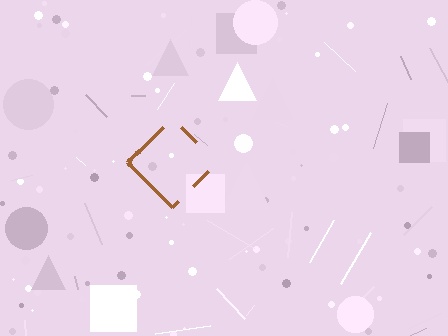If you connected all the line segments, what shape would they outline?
They would outline a diamond.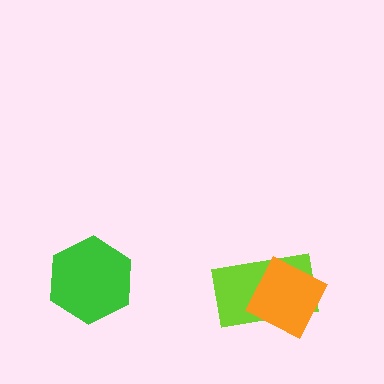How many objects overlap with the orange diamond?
1 object overlaps with the orange diamond.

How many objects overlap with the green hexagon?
0 objects overlap with the green hexagon.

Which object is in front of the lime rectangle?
The orange diamond is in front of the lime rectangle.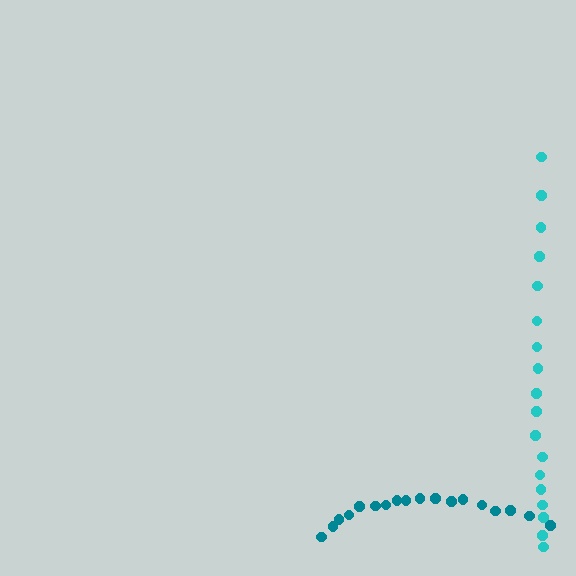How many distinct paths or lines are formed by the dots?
There are 2 distinct paths.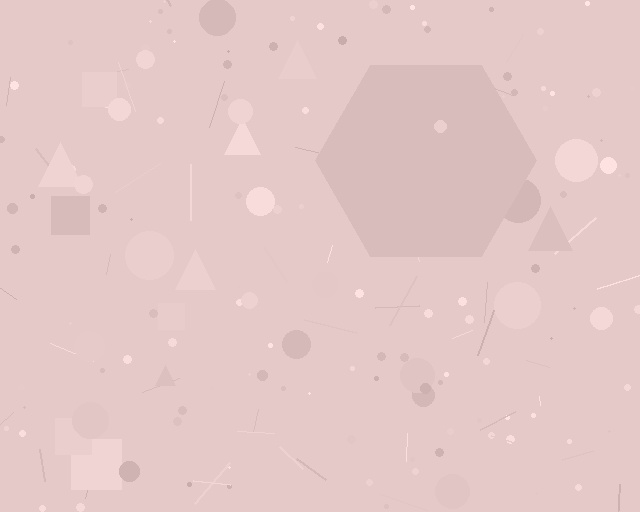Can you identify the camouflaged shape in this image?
The camouflaged shape is a hexagon.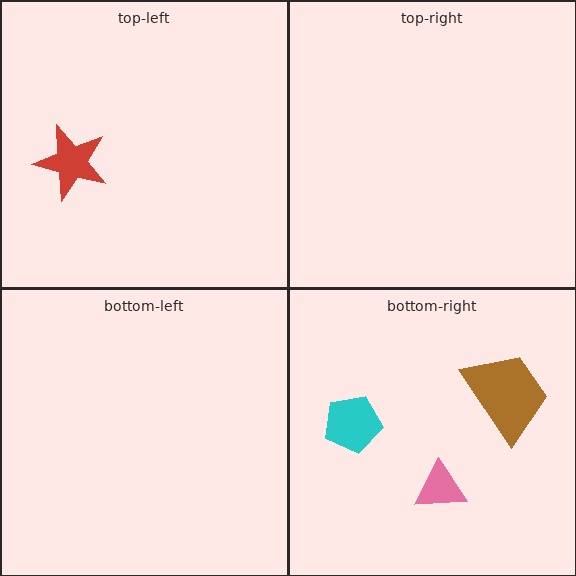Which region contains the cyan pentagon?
The bottom-right region.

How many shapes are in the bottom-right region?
3.